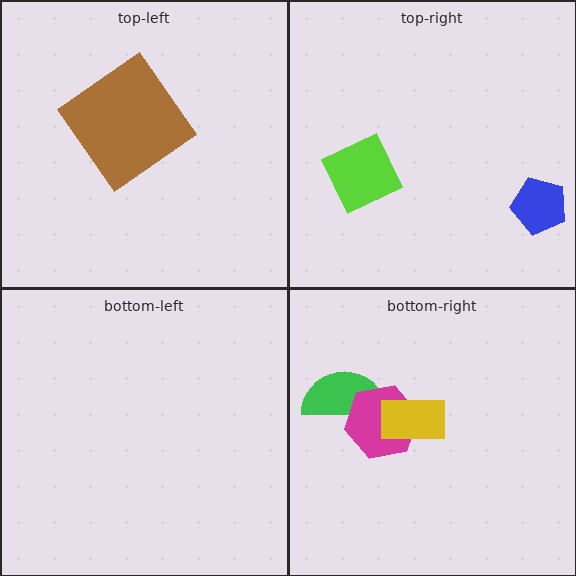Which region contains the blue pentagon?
The top-right region.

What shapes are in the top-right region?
The lime diamond, the blue pentagon.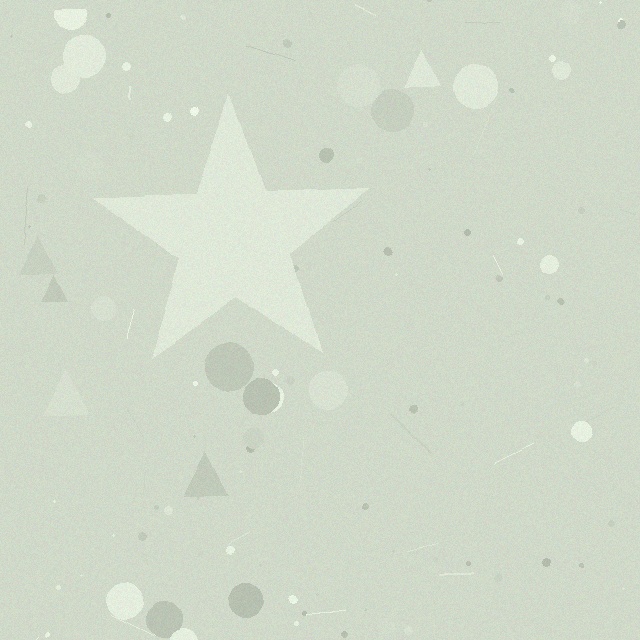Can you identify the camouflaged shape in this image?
The camouflaged shape is a star.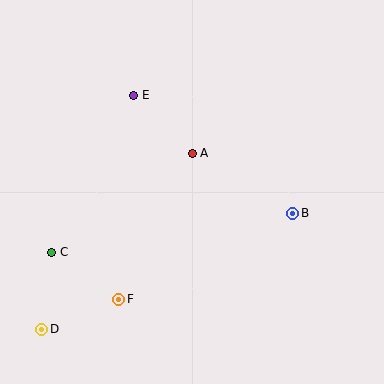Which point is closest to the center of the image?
Point A at (192, 153) is closest to the center.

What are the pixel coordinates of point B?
Point B is at (293, 213).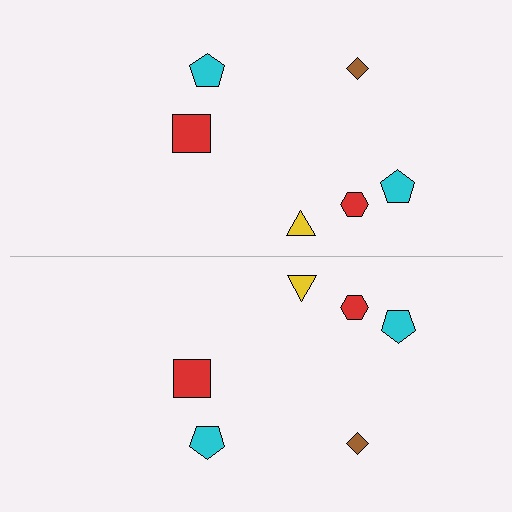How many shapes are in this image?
There are 12 shapes in this image.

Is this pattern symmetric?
Yes, this pattern has bilateral (reflection) symmetry.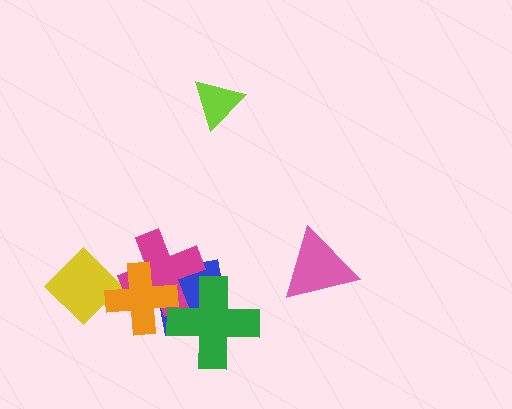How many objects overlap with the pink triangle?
0 objects overlap with the pink triangle.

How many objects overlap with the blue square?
3 objects overlap with the blue square.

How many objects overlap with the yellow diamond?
1 object overlaps with the yellow diamond.